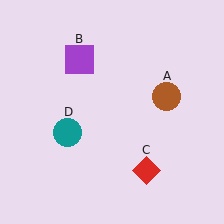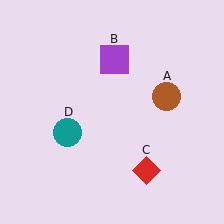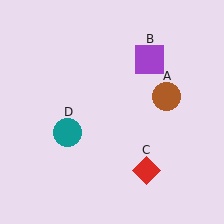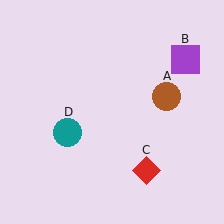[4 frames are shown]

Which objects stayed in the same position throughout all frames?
Brown circle (object A) and red diamond (object C) and teal circle (object D) remained stationary.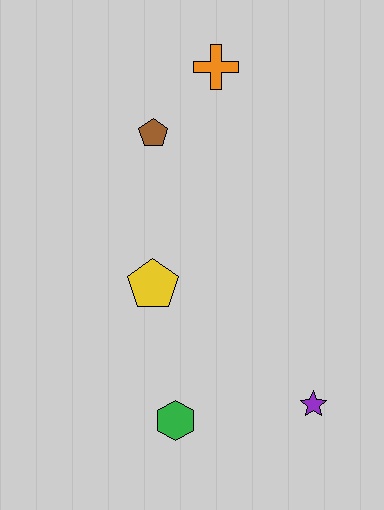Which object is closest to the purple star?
The green hexagon is closest to the purple star.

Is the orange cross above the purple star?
Yes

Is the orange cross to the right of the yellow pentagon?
Yes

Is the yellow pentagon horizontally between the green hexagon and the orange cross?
No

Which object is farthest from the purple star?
The orange cross is farthest from the purple star.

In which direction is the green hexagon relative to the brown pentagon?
The green hexagon is below the brown pentagon.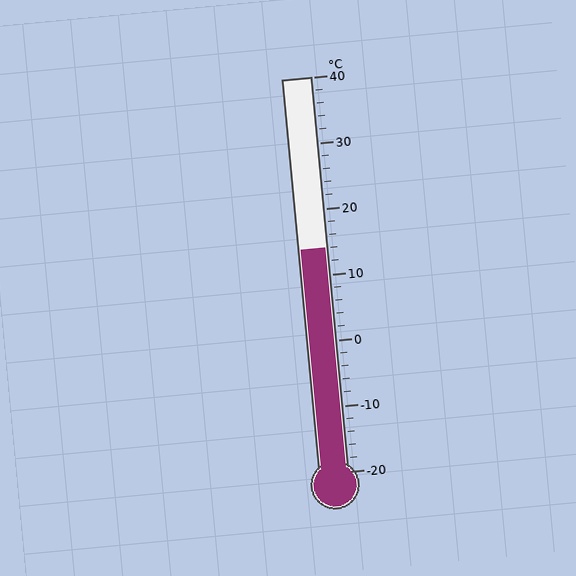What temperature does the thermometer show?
The thermometer shows approximately 14°C.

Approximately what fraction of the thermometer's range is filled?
The thermometer is filled to approximately 55% of its range.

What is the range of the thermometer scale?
The thermometer scale ranges from -20°C to 40°C.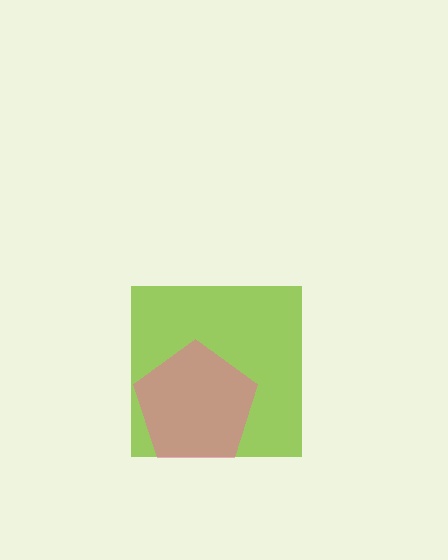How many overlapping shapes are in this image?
There are 2 overlapping shapes in the image.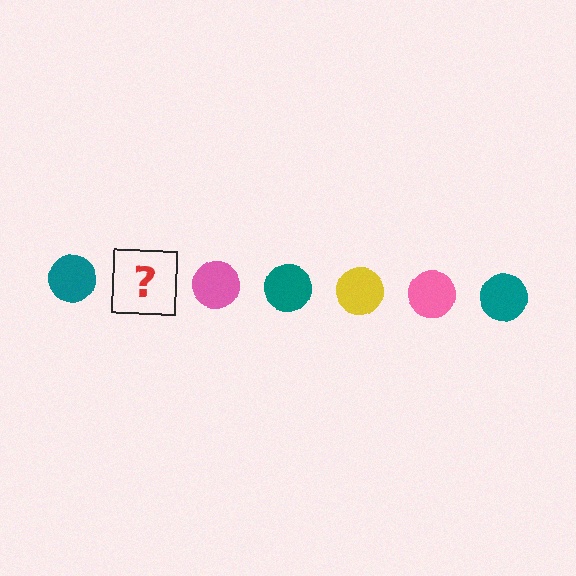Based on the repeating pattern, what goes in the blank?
The blank should be a yellow circle.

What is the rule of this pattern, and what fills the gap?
The rule is that the pattern cycles through teal, yellow, pink circles. The gap should be filled with a yellow circle.